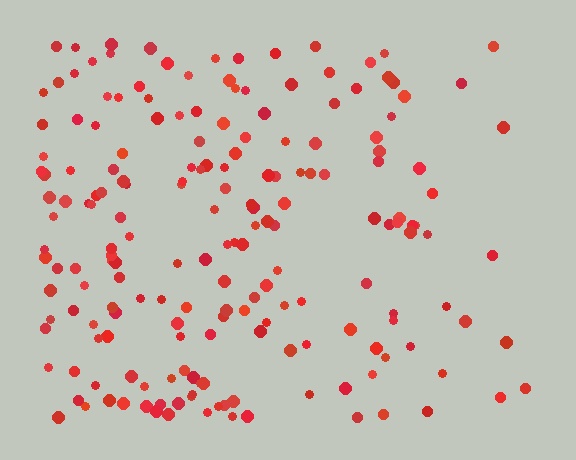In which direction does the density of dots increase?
From right to left, with the left side densest.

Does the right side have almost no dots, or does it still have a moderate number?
Still a moderate number, just noticeably fewer than the left.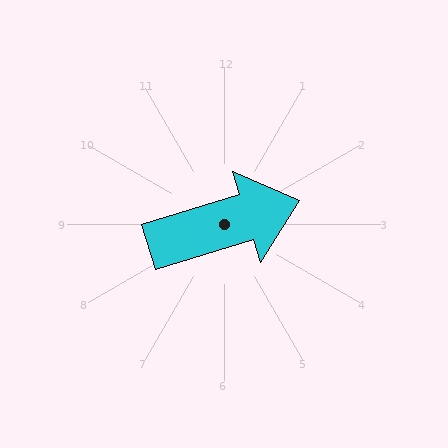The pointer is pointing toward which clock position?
Roughly 2 o'clock.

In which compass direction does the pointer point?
East.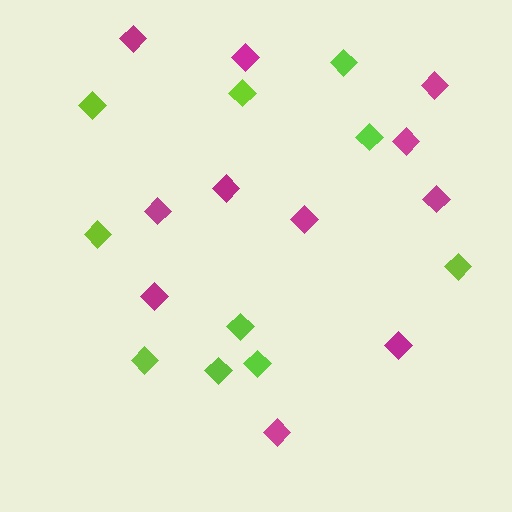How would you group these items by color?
There are 2 groups: one group of lime diamonds (10) and one group of magenta diamonds (11).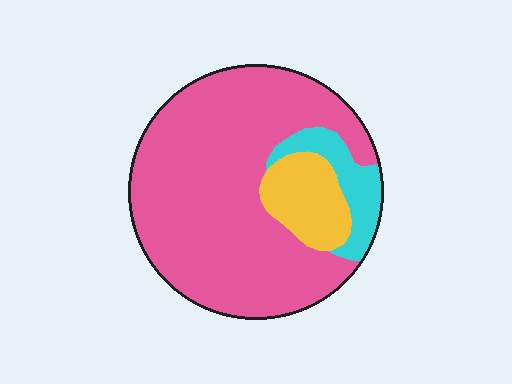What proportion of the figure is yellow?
Yellow covers around 15% of the figure.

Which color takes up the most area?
Pink, at roughly 75%.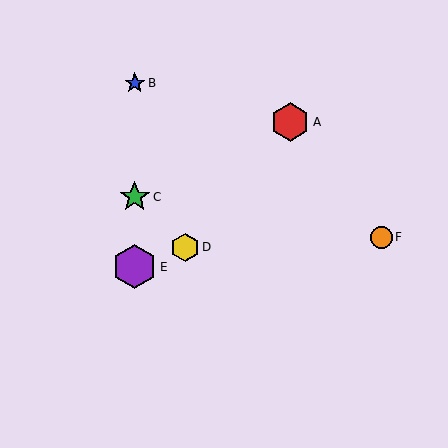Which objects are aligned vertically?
Objects B, C, E are aligned vertically.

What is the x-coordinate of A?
Object A is at x≈290.